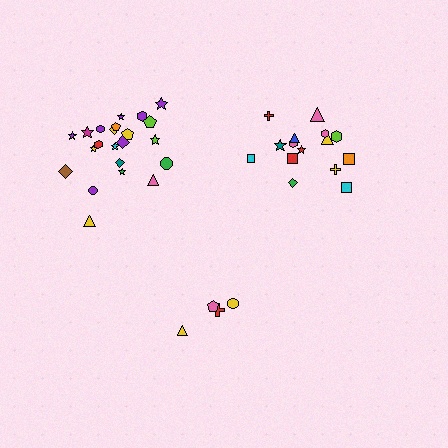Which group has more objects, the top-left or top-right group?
The top-left group.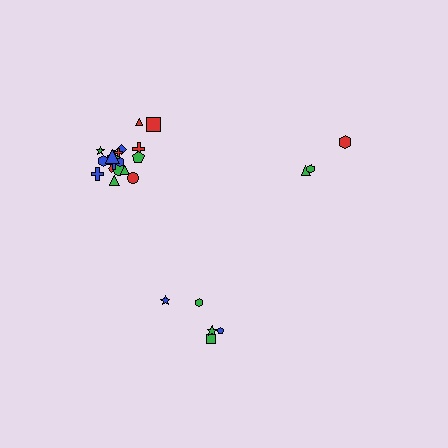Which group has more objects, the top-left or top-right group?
The top-left group.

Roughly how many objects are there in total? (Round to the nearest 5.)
Roughly 25 objects in total.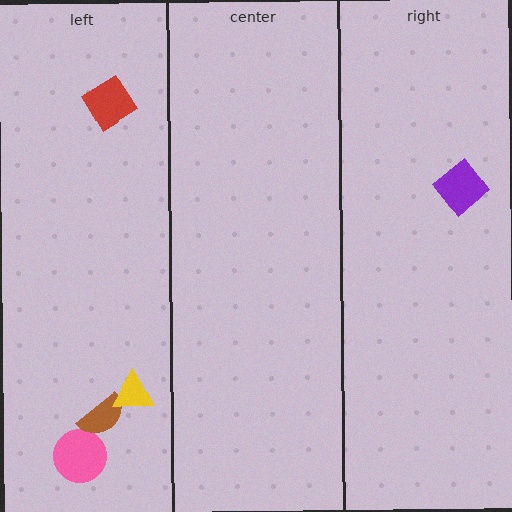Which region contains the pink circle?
The left region.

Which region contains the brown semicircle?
The left region.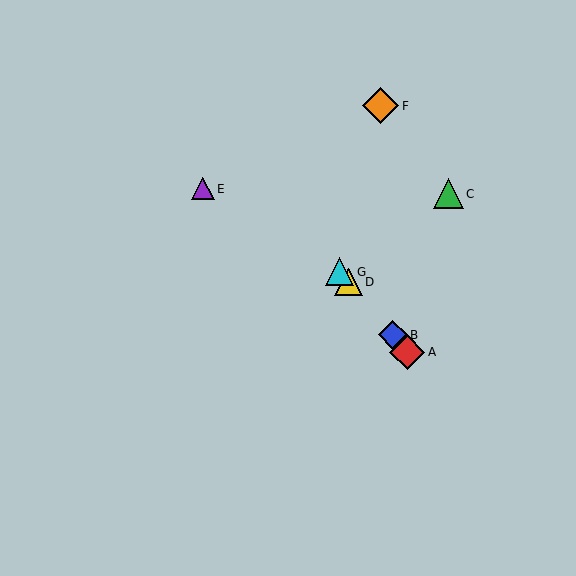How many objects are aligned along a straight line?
4 objects (A, B, D, G) are aligned along a straight line.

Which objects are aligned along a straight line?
Objects A, B, D, G are aligned along a straight line.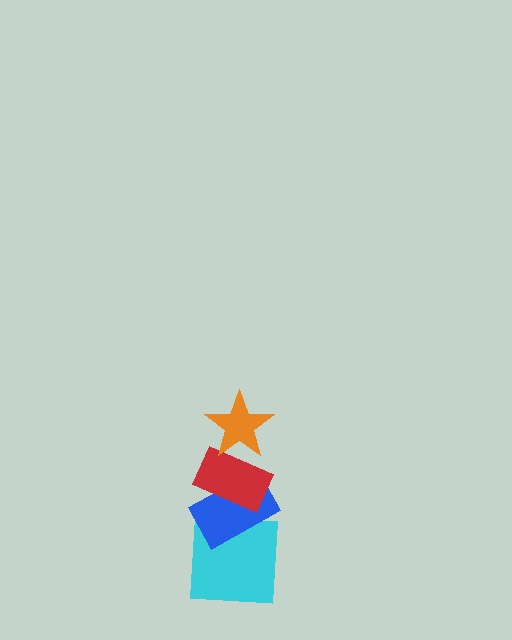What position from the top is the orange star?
The orange star is 1st from the top.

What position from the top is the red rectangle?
The red rectangle is 2nd from the top.